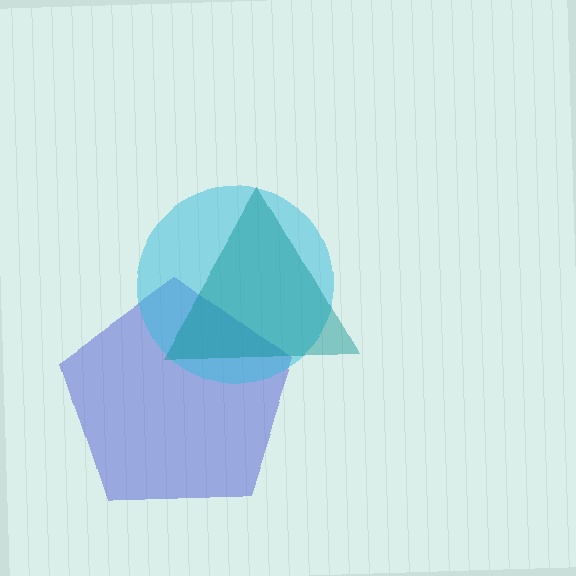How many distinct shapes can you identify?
There are 3 distinct shapes: a blue pentagon, a cyan circle, a teal triangle.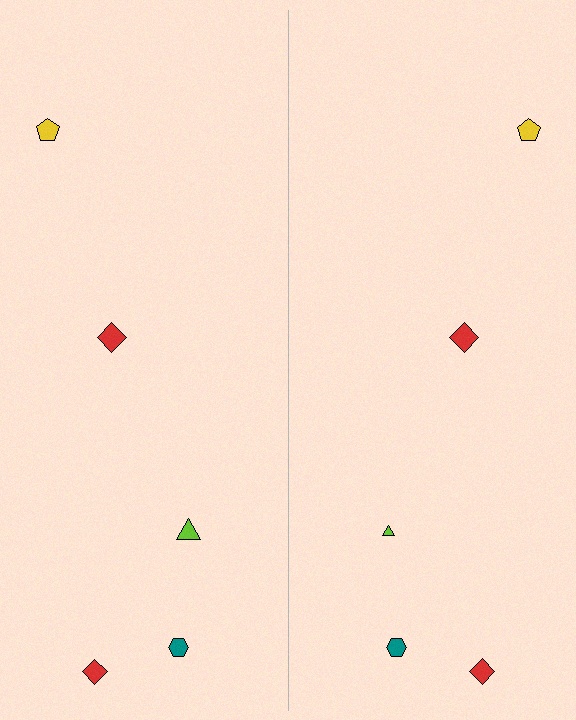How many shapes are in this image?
There are 10 shapes in this image.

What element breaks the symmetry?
The lime triangle on the right side has a different size than its mirror counterpart.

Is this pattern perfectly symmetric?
No, the pattern is not perfectly symmetric. The lime triangle on the right side has a different size than its mirror counterpart.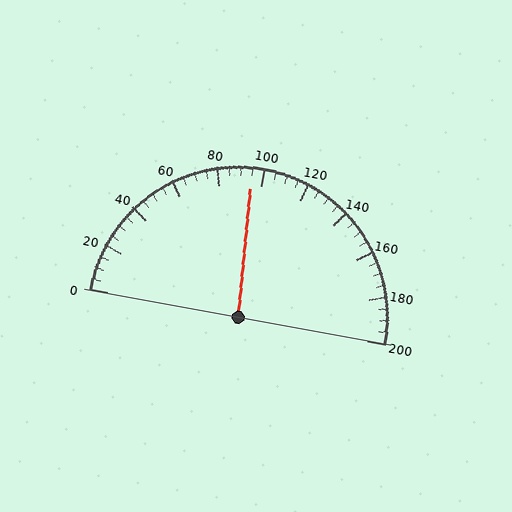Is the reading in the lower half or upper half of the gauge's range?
The reading is in the lower half of the range (0 to 200).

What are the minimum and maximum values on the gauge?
The gauge ranges from 0 to 200.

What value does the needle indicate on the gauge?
The needle indicates approximately 95.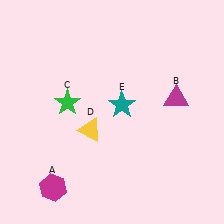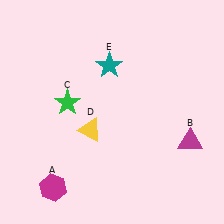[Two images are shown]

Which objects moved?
The objects that moved are: the magenta triangle (B), the teal star (E).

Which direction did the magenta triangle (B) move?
The magenta triangle (B) moved down.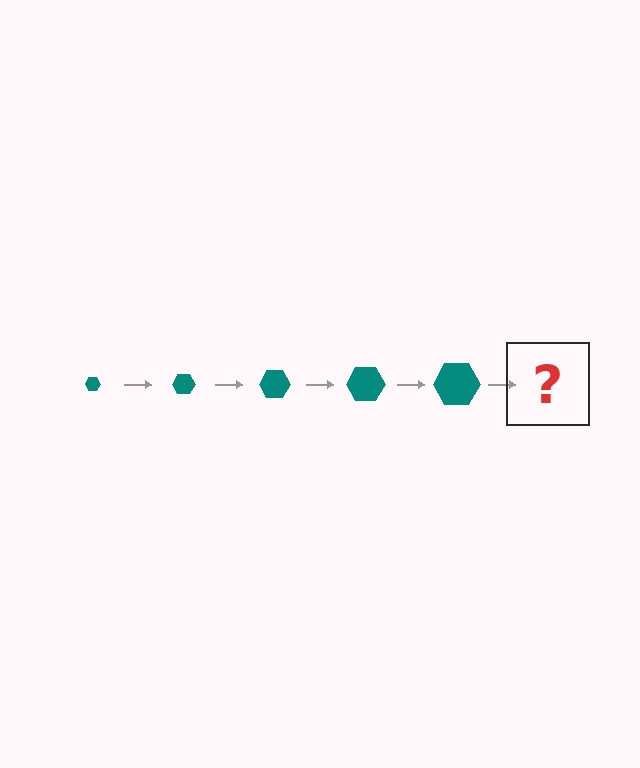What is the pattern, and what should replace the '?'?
The pattern is that the hexagon gets progressively larger each step. The '?' should be a teal hexagon, larger than the previous one.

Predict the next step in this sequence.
The next step is a teal hexagon, larger than the previous one.